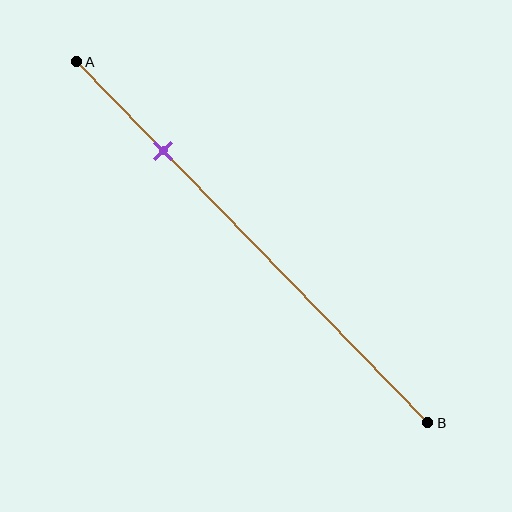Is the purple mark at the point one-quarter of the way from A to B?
Yes, the mark is approximately at the one-quarter point.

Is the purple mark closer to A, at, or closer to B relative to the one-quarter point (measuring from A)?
The purple mark is approximately at the one-quarter point of segment AB.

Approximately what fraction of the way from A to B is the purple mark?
The purple mark is approximately 25% of the way from A to B.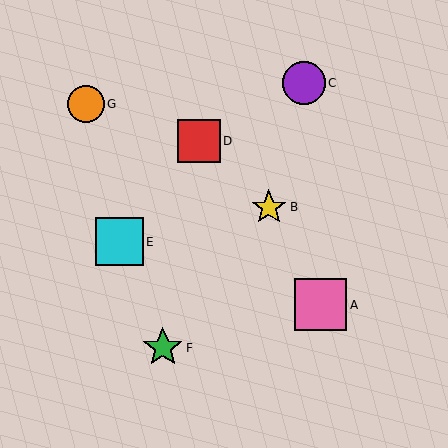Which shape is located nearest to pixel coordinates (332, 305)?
The pink square (labeled A) at (321, 305) is nearest to that location.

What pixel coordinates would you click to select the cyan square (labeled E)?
Click at (119, 242) to select the cyan square E.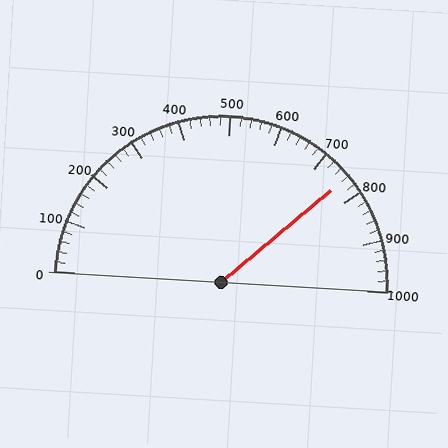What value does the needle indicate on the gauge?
The needle indicates approximately 760.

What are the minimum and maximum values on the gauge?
The gauge ranges from 0 to 1000.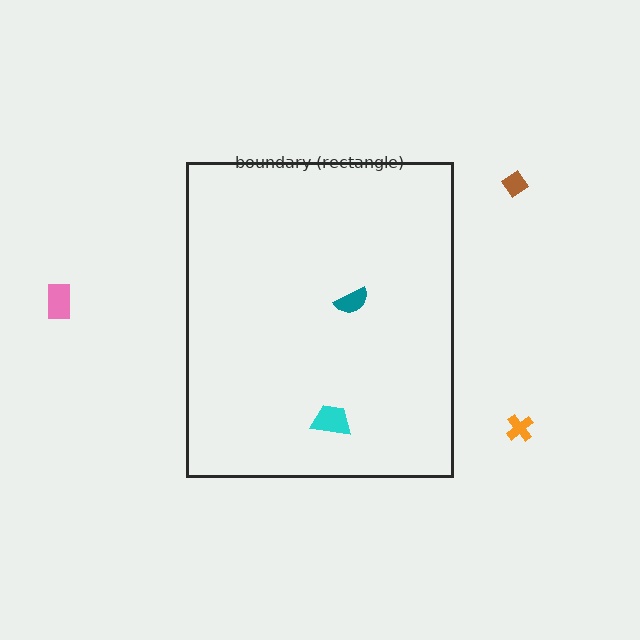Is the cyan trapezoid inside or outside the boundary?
Inside.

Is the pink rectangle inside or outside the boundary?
Outside.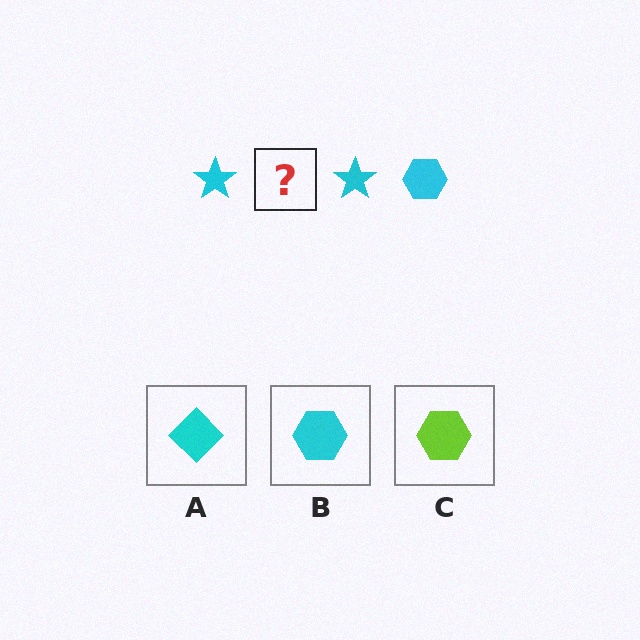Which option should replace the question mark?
Option B.